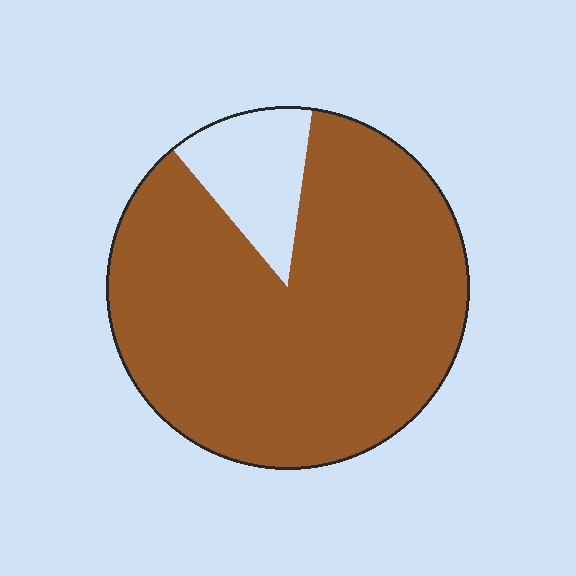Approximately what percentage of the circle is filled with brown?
Approximately 85%.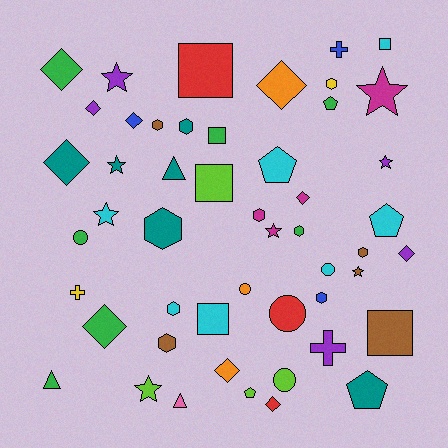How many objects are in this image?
There are 50 objects.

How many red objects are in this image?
There are 3 red objects.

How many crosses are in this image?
There are 3 crosses.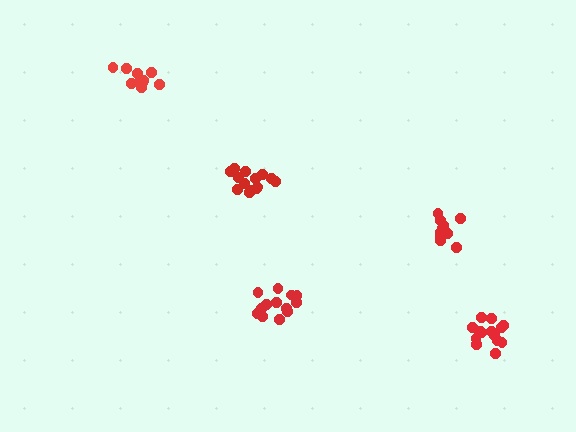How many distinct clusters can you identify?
There are 5 distinct clusters.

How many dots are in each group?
Group 1: 14 dots, Group 2: 10 dots, Group 3: 10 dots, Group 4: 13 dots, Group 5: 14 dots (61 total).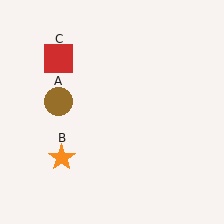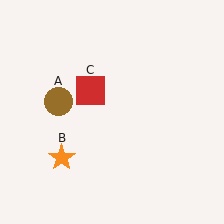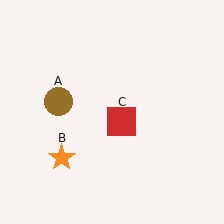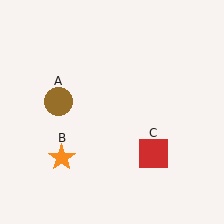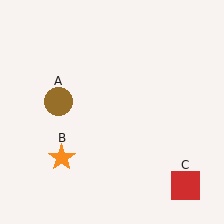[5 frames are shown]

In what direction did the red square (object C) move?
The red square (object C) moved down and to the right.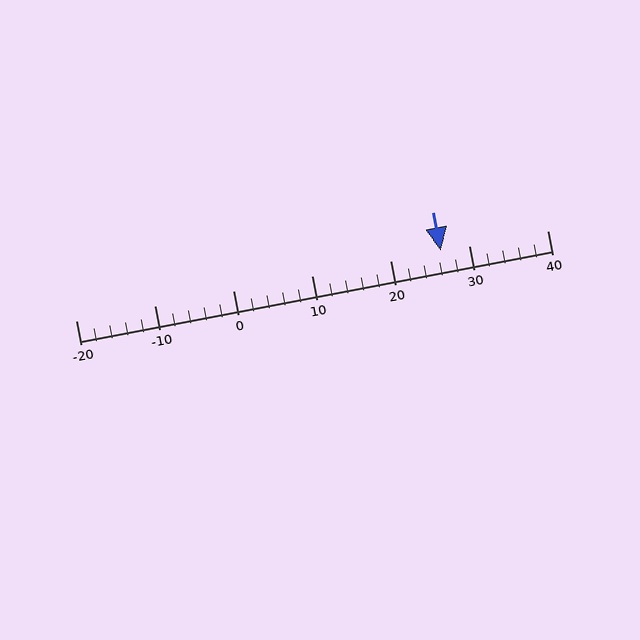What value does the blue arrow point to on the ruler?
The blue arrow points to approximately 26.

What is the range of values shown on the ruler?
The ruler shows values from -20 to 40.